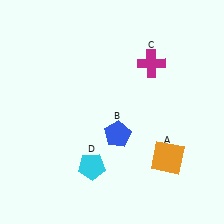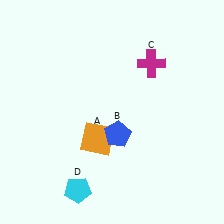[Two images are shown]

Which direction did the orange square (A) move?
The orange square (A) moved left.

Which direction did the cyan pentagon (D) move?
The cyan pentagon (D) moved down.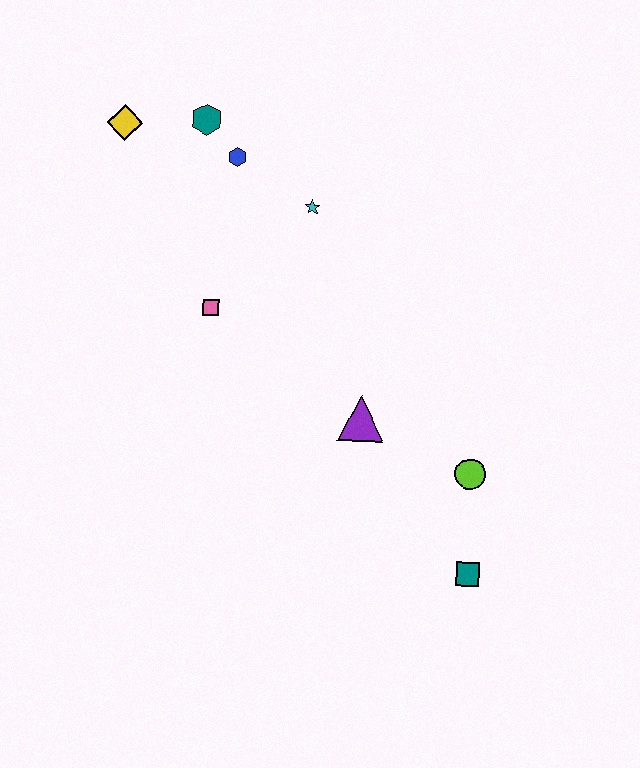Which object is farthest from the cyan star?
The teal square is farthest from the cyan star.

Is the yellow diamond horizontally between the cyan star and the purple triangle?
No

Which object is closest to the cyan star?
The blue hexagon is closest to the cyan star.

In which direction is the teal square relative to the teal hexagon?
The teal square is below the teal hexagon.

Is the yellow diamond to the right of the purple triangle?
No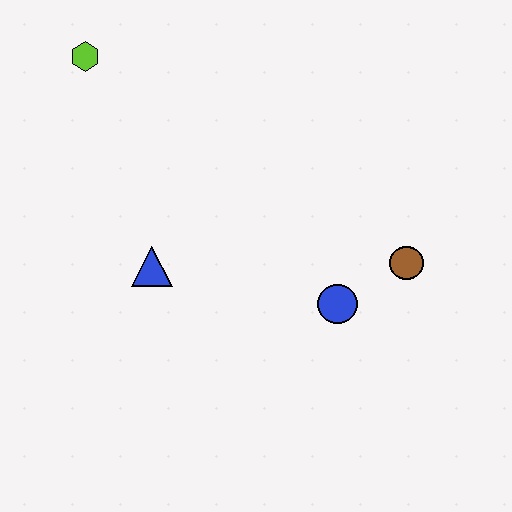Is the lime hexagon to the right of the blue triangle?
No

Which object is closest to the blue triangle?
The blue circle is closest to the blue triangle.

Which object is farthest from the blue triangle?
The brown circle is farthest from the blue triangle.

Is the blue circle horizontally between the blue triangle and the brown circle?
Yes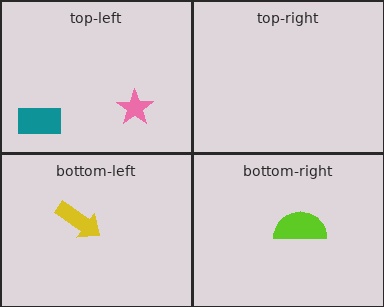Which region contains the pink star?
The top-left region.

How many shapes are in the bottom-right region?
1.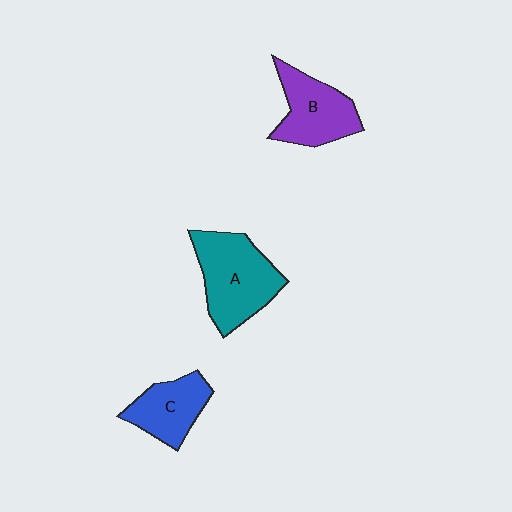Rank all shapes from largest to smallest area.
From largest to smallest: A (teal), B (purple), C (blue).